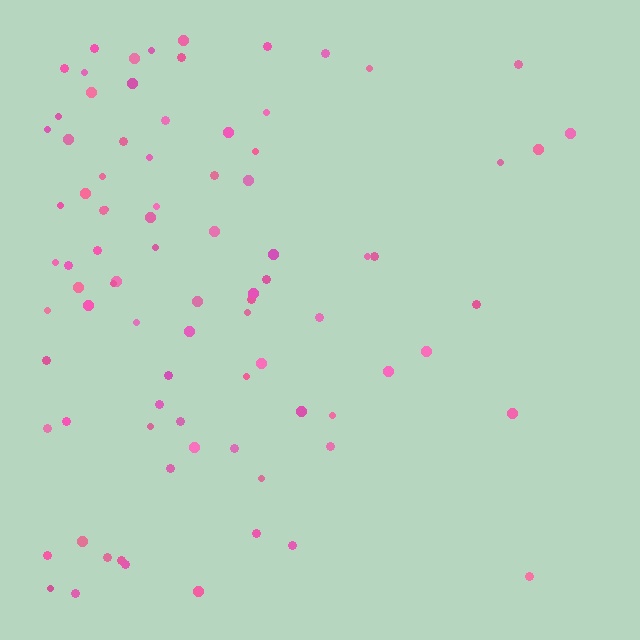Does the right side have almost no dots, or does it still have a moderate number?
Still a moderate number, just noticeably fewer than the left.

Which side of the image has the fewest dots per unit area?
The right.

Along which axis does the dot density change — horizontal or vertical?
Horizontal.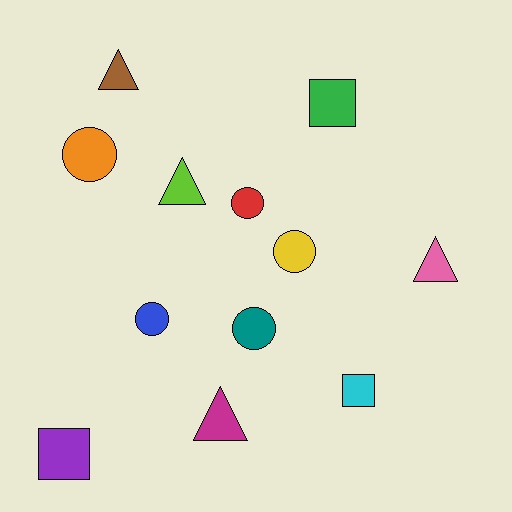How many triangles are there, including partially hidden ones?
There are 4 triangles.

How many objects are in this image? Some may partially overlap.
There are 12 objects.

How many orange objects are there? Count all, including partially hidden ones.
There is 1 orange object.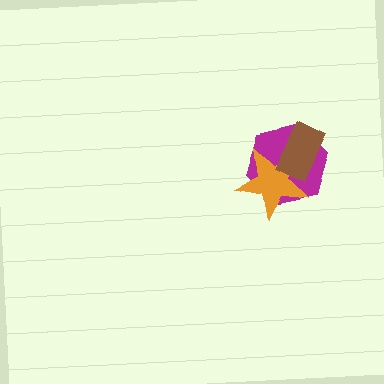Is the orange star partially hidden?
Yes, it is partially covered by another shape.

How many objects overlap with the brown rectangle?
2 objects overlap with the brown rectangle.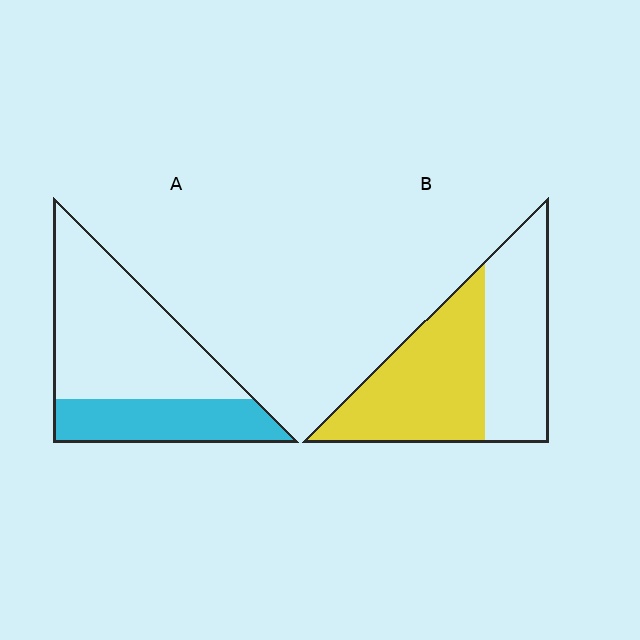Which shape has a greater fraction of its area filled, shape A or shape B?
Shape B.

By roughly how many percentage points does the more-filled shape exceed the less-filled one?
By roughly 20 percentage points (B over A).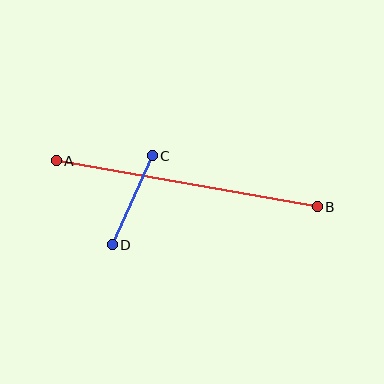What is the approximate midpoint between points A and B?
The midpoint is at approximately (187, 184) pixels.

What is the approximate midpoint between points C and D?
The midpoint is at approximately (132, 200) pixels.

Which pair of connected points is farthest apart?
Points A and B are farthest apart.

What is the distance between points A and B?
The distance is approximately 265 pixels.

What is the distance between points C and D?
The distance is approximately 97 pixels.